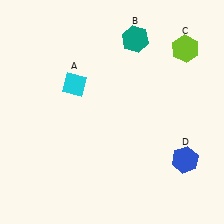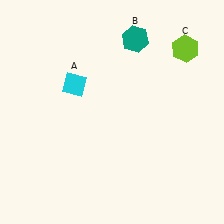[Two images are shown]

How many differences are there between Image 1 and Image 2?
There is 1 difference between the two images.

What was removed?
The blue hexagon (D) was removed in Image 2.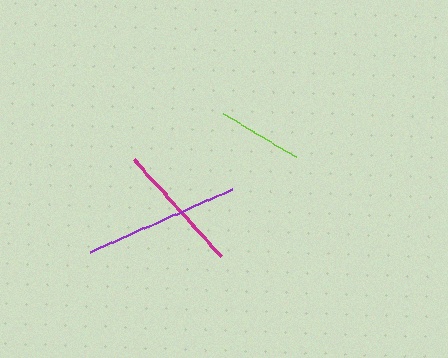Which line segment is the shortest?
The lime line is the shortest at approximately 85 pixels.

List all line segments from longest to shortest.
From longest to shortest: purple, magenta, lime.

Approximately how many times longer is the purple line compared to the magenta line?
The purple line is approximately 1.2 times the length of the magenta line.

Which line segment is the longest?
The purple line is the longest at approximately 155 pixels.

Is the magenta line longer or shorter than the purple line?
The purple line is longer than the magenta line.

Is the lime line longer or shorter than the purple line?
The purple line is longer than the lime line.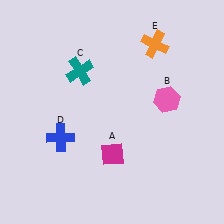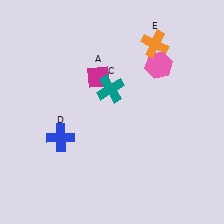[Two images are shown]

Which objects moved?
The objects that moved are: the magenta diamond (A), the pink hexagon (B), the teal cross (C).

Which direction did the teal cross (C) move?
The teal cross (C) moved right.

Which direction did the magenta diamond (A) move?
The magenta diamond (A) moved up.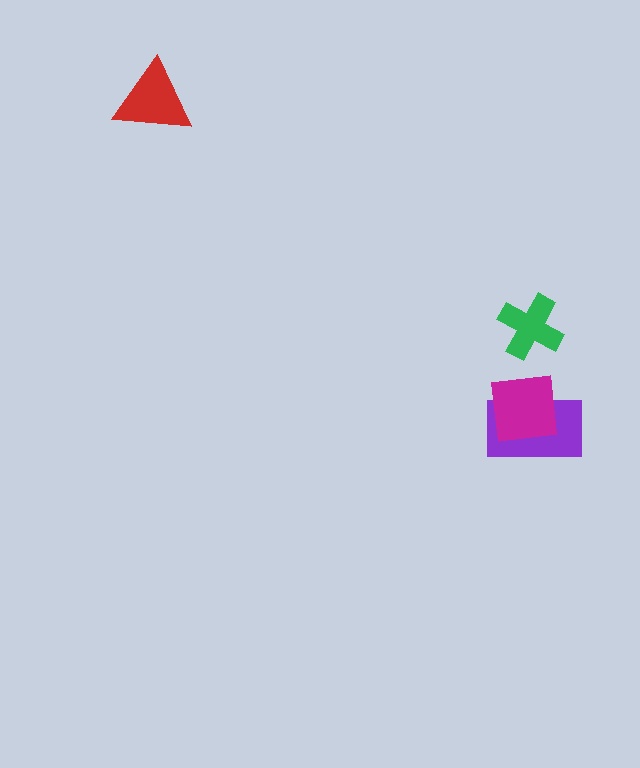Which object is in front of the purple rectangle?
The magenta square is in front of the purple rectangle.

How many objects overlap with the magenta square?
1 object overlaps with the magenta square.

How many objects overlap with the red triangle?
0 objects overlap with the red triangle.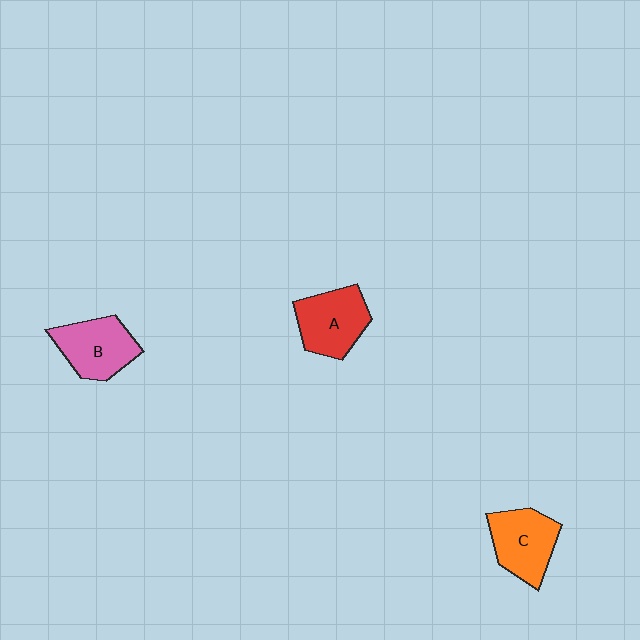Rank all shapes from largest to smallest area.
From largest to smallest: A (red), C (orange), B (pink).